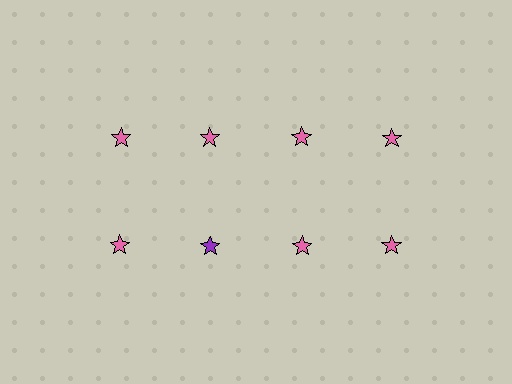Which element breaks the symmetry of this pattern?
The purple star in the second row, second from left column breaks the symmetry. All other shapes are pink stars.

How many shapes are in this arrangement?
There are 8 shapes arranged in a grid pattern.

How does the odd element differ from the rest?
It has a different color: purple instead of pink.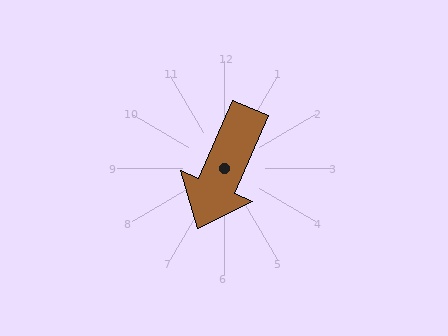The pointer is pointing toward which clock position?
Roughly 7 o'clock.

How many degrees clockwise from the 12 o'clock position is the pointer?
Approximately 204 degrees.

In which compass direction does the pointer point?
Southwest.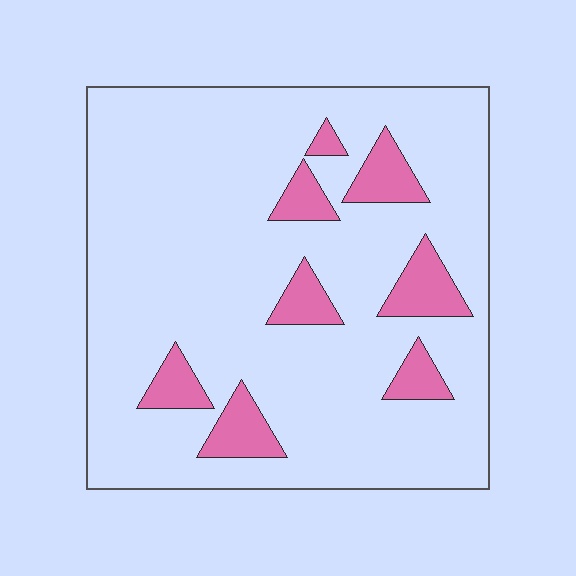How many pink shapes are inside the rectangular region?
8.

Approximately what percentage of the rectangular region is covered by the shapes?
Approximately 15%.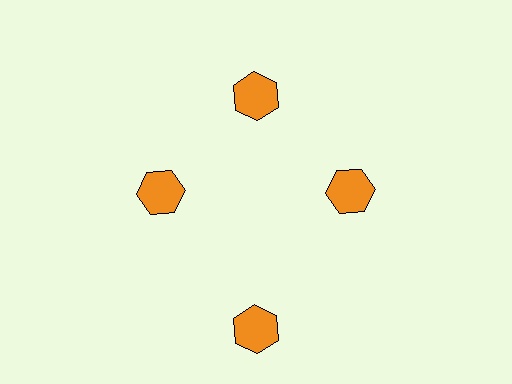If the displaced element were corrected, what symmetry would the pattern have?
It would have 4-fold rotational symmetry — the pattern would map onto itself every 90 degrees.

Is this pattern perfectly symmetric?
No. The 4 orange hexagons are arranged in a ring, but one element near the 6 o'clock position is pushed outward from the center, breaking the 4-fold rotational symmetry.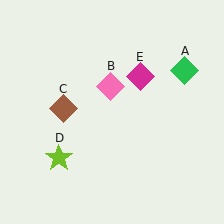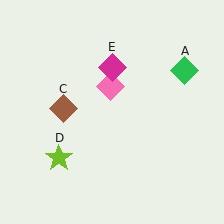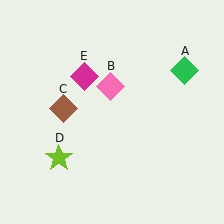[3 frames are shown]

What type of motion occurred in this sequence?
The magenta diamond (object E) rotated counterclockwise around the center of the scene.